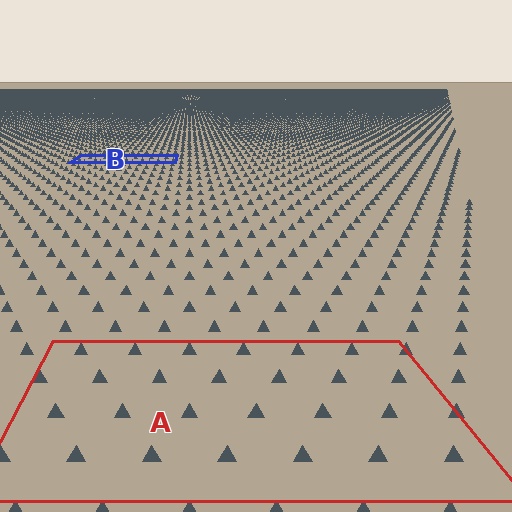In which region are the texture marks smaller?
The texture marks are smaller in region B, because it is farther away.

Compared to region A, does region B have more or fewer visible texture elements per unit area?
Region B has more texture elements per unit area — they are packed more densely because it is farther away.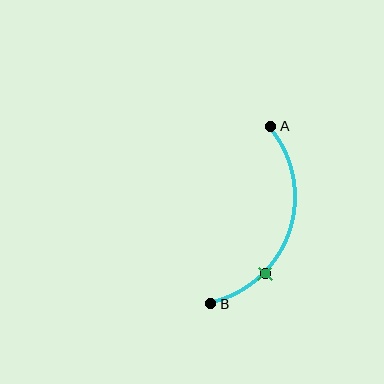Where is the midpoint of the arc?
The arc midpoint is the point on the curve farthest from the straight line joining A and B. It sits to the right of that line.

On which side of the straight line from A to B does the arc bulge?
The arc bulges to the right of the straight line connecting A and B.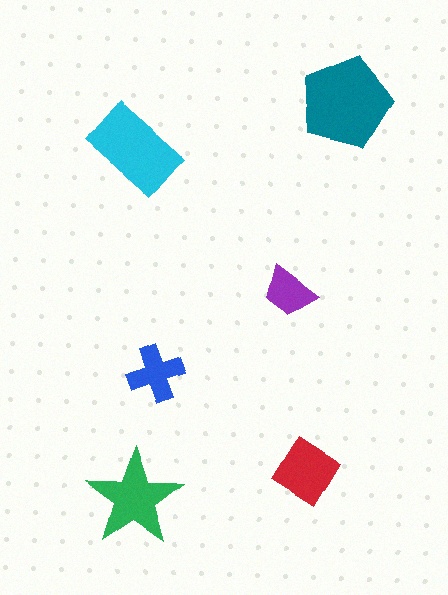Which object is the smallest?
The purple trapezoid.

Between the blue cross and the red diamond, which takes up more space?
The red diamond.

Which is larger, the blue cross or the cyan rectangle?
The cyan rectangle.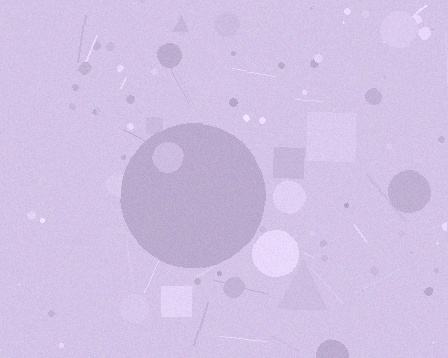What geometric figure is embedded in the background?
A circle is embedded in the background.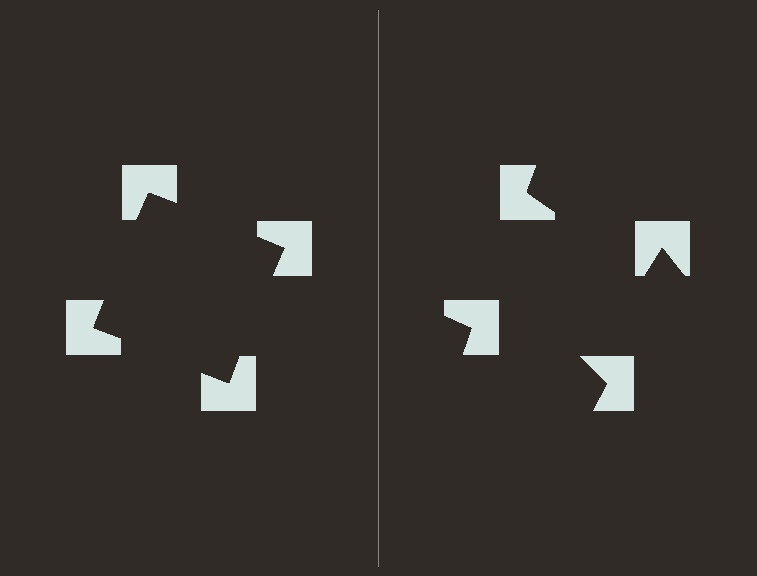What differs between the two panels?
The notched squares are positioned identically on both sides; only the wedge orientations differ. On the left they align to a square; on the right they are misaligned.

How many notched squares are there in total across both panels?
8 — 4 on each side.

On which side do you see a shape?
An illusory square appears on the left side. On the right side the wedge cuts are rotated, so no coherent shape forms.